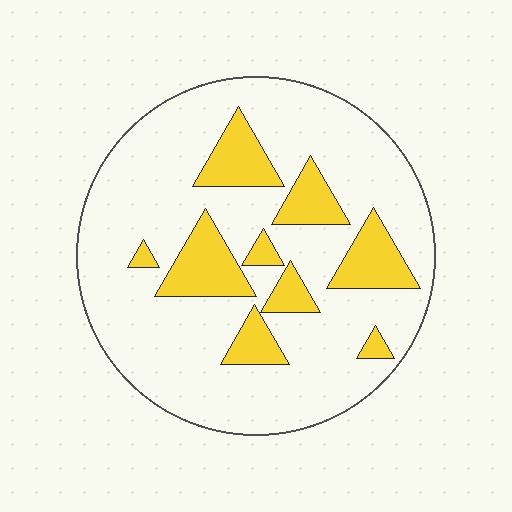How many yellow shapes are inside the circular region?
9.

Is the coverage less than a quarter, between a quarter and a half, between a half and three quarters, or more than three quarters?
Less than a quarter.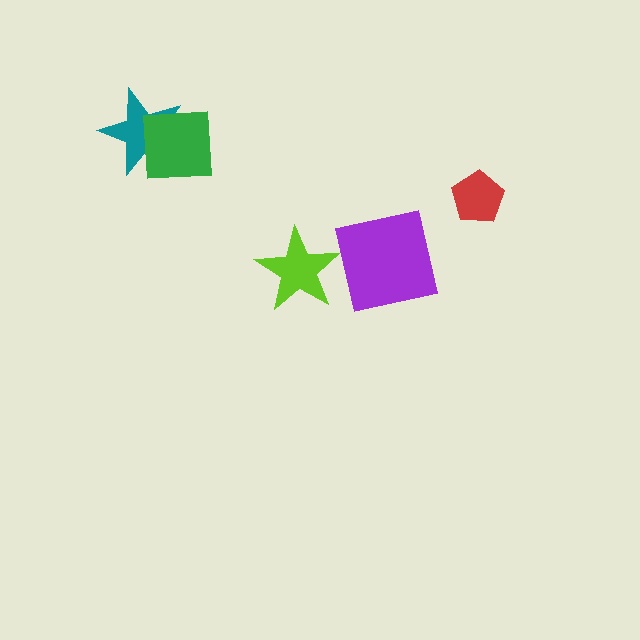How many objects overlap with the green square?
1 object overlaps with the green square.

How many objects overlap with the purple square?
0 objects overlap with the purple square.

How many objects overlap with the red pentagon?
0 objects overlap with the red pentagon.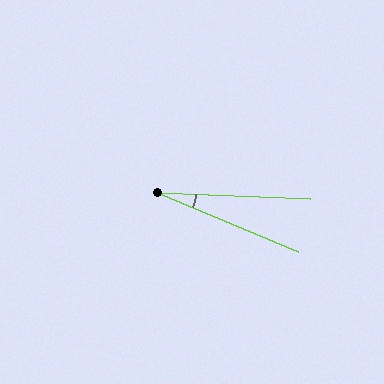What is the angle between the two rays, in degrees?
Approximately 20 degrees.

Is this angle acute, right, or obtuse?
It is acute.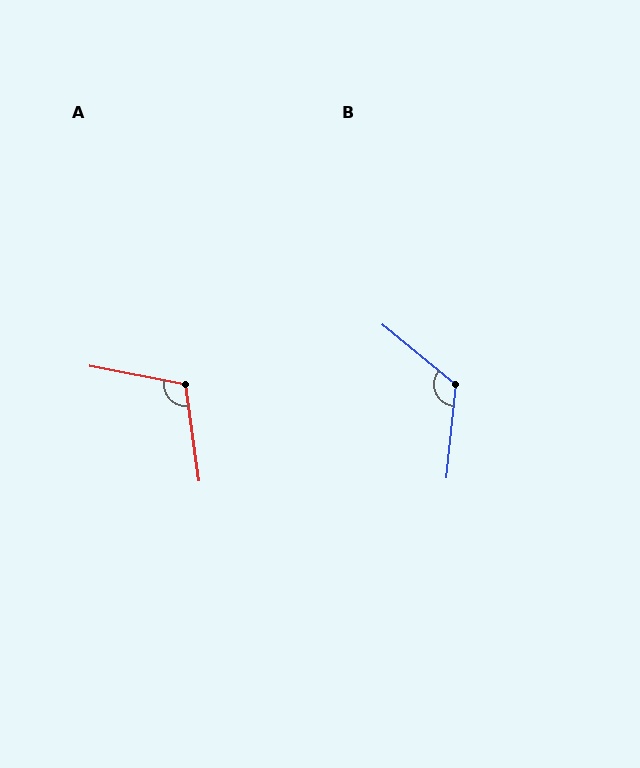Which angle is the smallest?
A, at approximately 109 degrees.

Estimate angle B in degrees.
Approximately 123 degrees.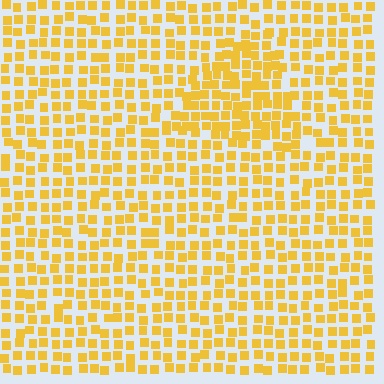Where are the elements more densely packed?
The elements are more densely packed inside the triangle boundary.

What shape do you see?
I see a triangle.